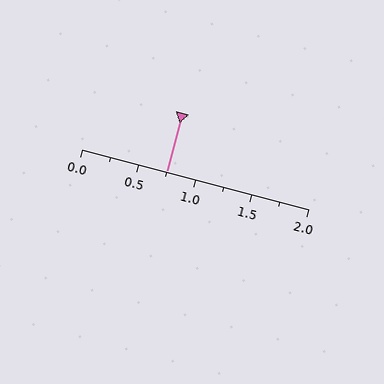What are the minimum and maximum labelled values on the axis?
The axis runs from 0.0 to 2.0.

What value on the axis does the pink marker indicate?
The marker indicates approximately 0.75.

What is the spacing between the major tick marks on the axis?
The major ticks are spaced 0.5 apart.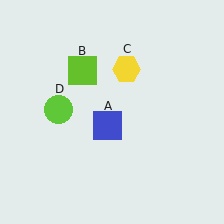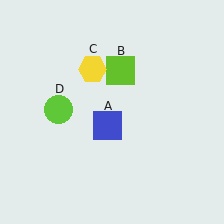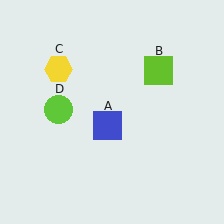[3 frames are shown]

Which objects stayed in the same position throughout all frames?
Blue square (object A) and lime circle (object D) remained stationary.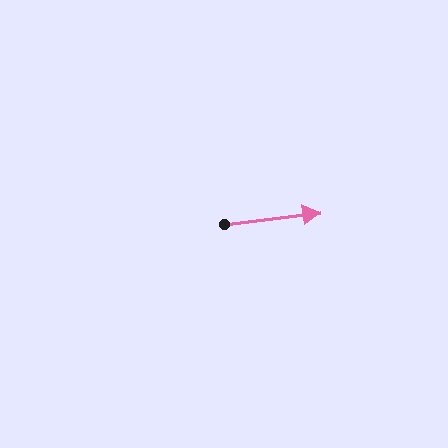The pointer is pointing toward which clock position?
Roughly 3 o'clock.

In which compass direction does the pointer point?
East.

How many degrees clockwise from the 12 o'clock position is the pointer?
Approximately 83 degrees.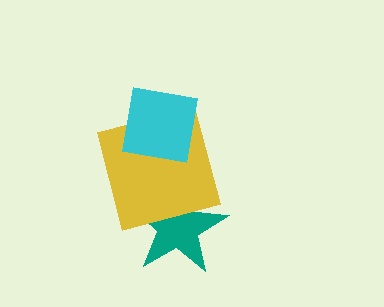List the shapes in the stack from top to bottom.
From top to bottom: the cyan square, the yellow square, the teal star.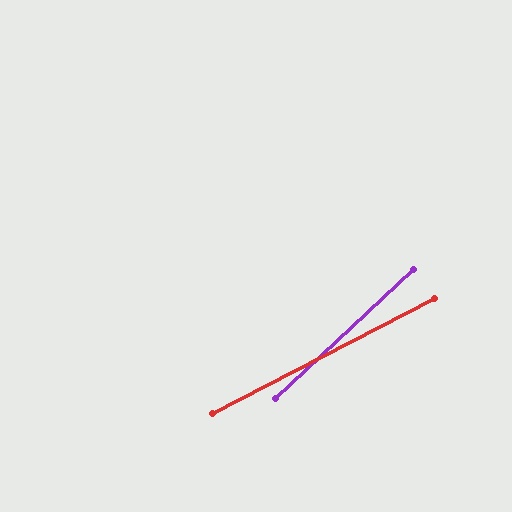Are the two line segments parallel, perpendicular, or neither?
Neither parallel nor perpendicular — they differ by about 16°.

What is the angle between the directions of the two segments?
Approximately 16 degrees.